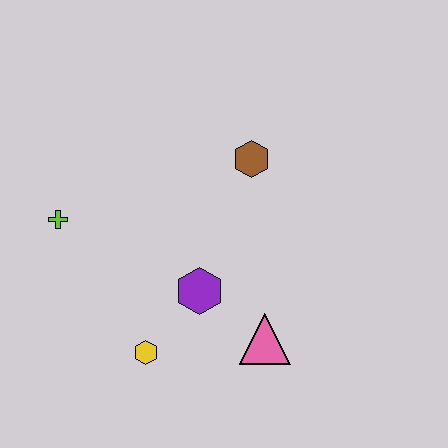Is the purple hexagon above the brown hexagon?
No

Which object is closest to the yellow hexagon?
The purple hexagon is closest to the yellow hexagon.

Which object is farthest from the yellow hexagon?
The brown hexagon is farthest from the yellow hexagon.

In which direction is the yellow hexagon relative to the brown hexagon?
The yellow hexagon is below the brown hexagon.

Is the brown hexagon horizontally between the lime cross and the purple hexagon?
No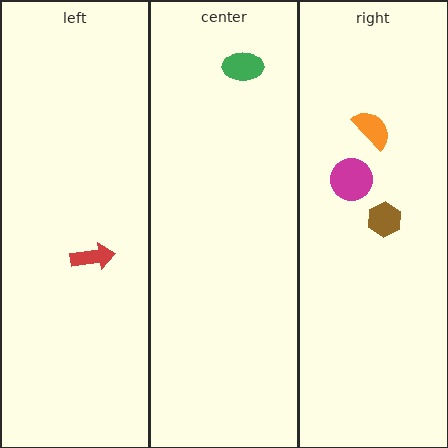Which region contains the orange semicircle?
The right region.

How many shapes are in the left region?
1.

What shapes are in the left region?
The red arrow.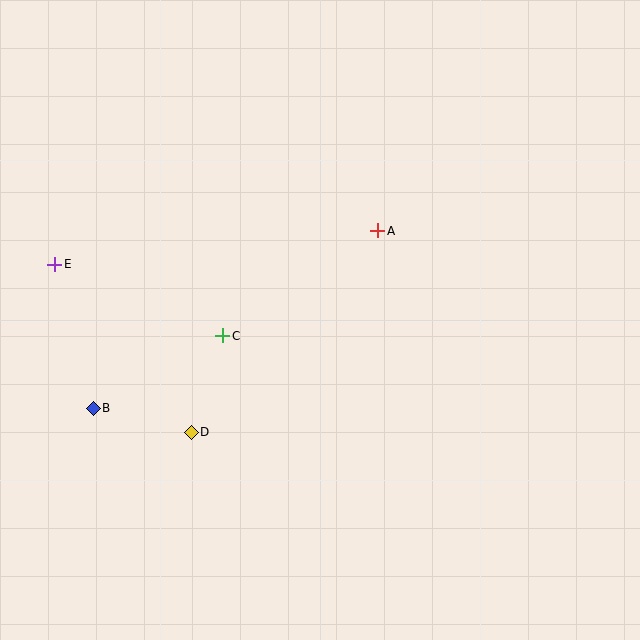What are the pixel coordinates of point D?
Point D is at (191, 432).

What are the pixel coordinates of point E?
Point E is at (55, 264).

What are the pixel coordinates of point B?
Point B is at (93, 408).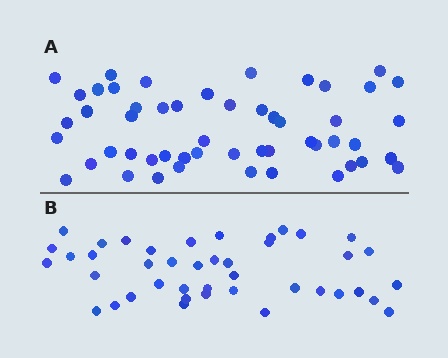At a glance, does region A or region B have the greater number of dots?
Region A (the top region) has more dots.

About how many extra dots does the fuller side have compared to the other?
Region A has roughly 10 or so more dots than region B.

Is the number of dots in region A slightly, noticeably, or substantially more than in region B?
Region A has only slightly more — the two regions are fairly close. The ratio is roughly 1.2 to 1.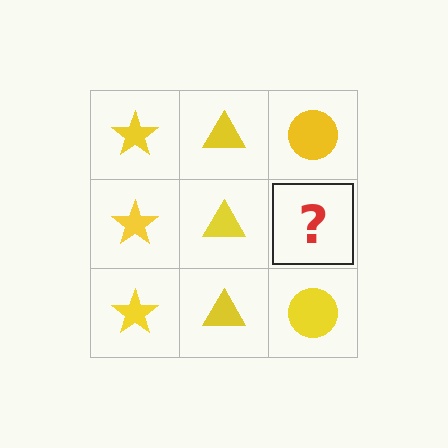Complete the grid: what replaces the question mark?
The question mark should be replaced with a yellow circle.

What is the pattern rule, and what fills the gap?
The rule is that each column has a consistent shape. The gap should be filled with a yellow circle.